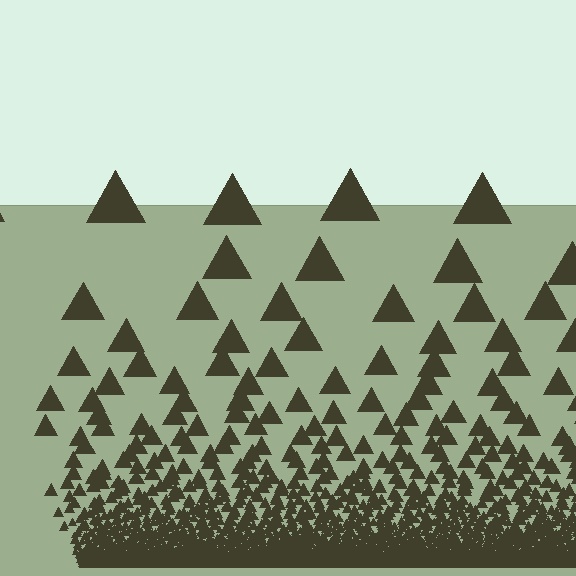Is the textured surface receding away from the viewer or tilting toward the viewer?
The surface appears to tilt toward the viewer. Texture elements get larger and sparser toward the top.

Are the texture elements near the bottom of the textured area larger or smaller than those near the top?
Smaller. The gradient is inverted — elements near the bottom are smaller and denser.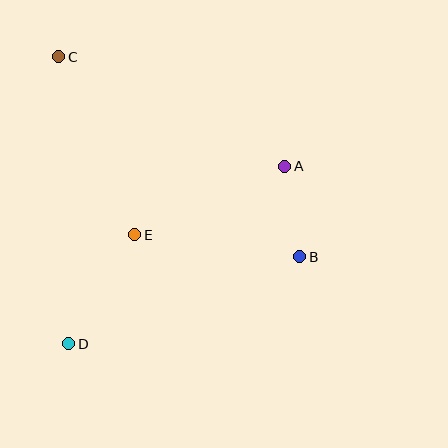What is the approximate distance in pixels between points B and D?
The distance between B and D is approximately 247 pixels.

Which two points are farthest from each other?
Points B and C are farthest from each other.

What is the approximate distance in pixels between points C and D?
The distance between C and D is approximately 287 pixels.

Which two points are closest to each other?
Points A and B are closest to each other.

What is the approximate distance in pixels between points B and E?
The distance between B and E is approximately 166 pixels.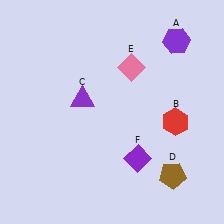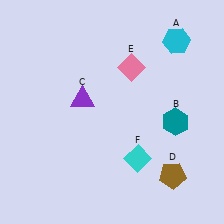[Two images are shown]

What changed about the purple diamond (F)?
In Image 1, F is purple. In Image 2, it changed to cyan.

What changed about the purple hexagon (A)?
In Image 1, A is purple. In Image 2, it changed to cyan.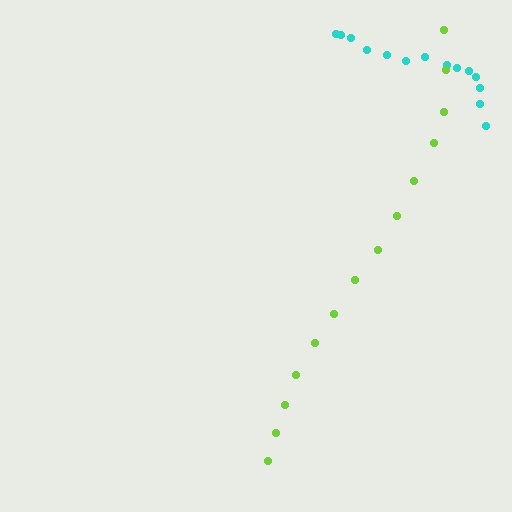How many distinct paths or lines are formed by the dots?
There are 2 distinct paths.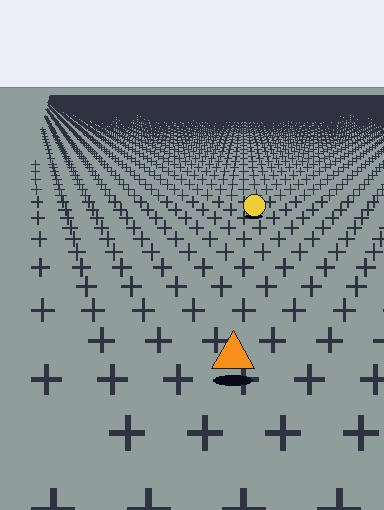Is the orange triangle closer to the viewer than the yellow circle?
Yes. The orange triangle is closer — you can tell from the texture gradient: the ground texture is coarser near it.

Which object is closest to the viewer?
The orange triangle is closest. The texture marks near it are larger and more spread out.